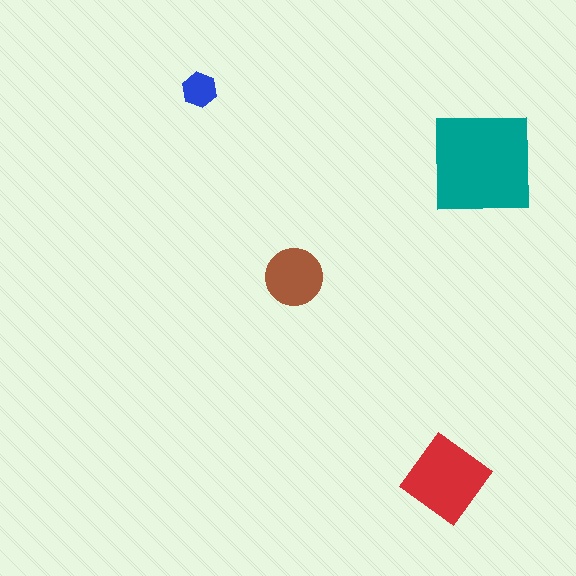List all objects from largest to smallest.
The teal square, the red diamond, the brown circle, the blue hexagon.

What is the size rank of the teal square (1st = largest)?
1st.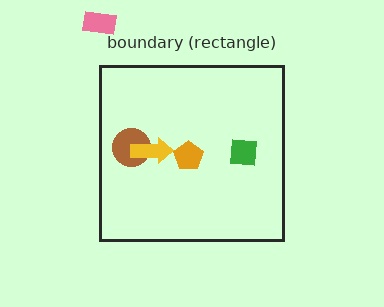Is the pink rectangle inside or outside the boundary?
Outside.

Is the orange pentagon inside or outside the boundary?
Inside.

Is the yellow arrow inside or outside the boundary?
Inside.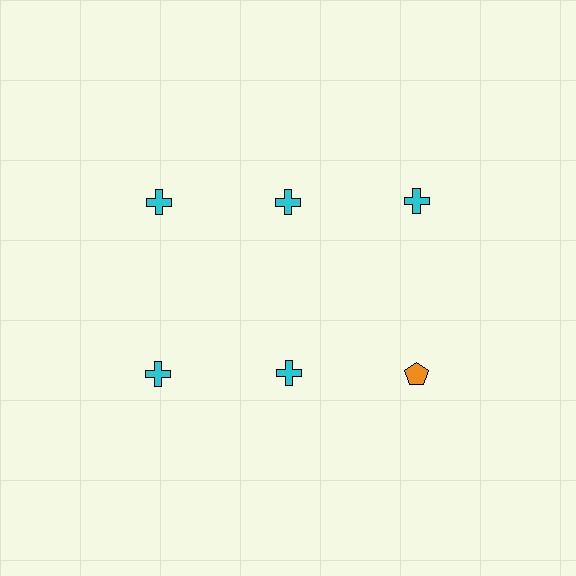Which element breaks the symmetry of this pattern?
The orange pentagon in the second row, center column breaks the symmetry. All other shapes are cyan crosses.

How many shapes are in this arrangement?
There are 6 shapes arranged in a grid pattern.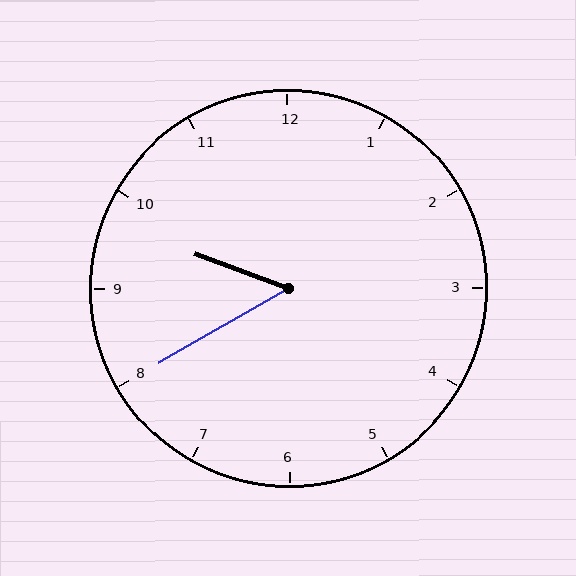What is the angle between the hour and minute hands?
Approximately 50 degrees.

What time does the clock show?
9:40.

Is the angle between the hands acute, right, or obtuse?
It is acute.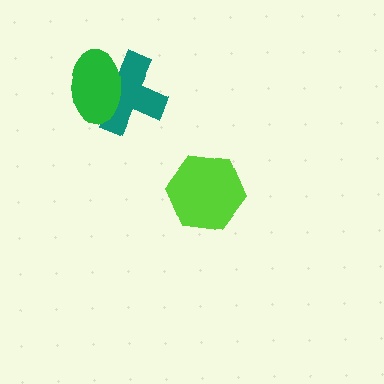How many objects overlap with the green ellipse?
1 object overlaps with the green ellipse.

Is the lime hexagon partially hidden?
No, no other shape covers it.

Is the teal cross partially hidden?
Yes, it is partially covered by another shape.